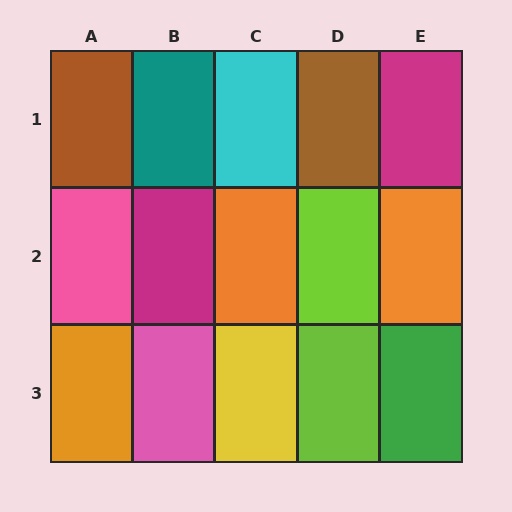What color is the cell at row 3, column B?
Pink.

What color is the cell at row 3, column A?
Orange.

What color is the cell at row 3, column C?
Yellow.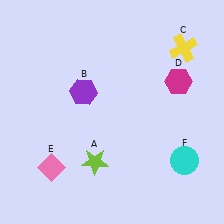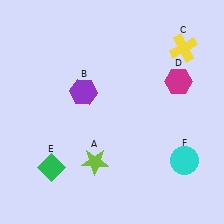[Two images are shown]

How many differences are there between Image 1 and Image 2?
There is 1 difference between the two images.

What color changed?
The diamond (E) changed from pink in Image 1 to green in Image 2.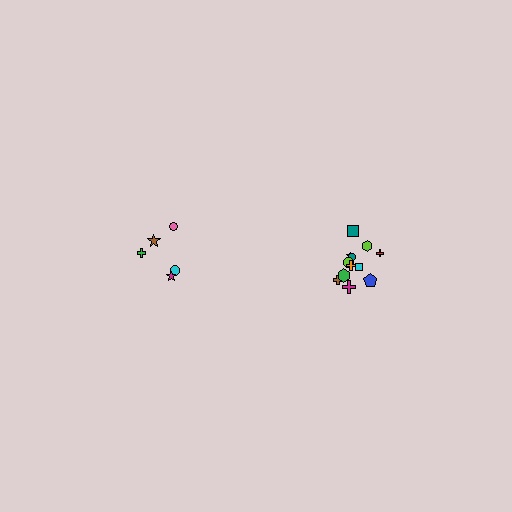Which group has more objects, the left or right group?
The right group.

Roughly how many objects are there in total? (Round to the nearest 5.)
Roughly 15 objects in total.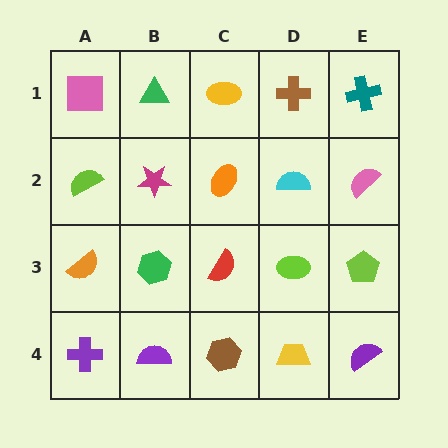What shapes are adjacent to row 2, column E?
A teal cross (row 1, column E), a lime pentagon (row 3, column E), a cyan semicircle (row 2, column D).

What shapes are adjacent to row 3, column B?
A magenta star (row 2, column B), a purple semicircle (row 4, column B), an orange semicircle (row 3, column A), a red semicircle (row 3, column C).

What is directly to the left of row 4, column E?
A yellow trapezoid.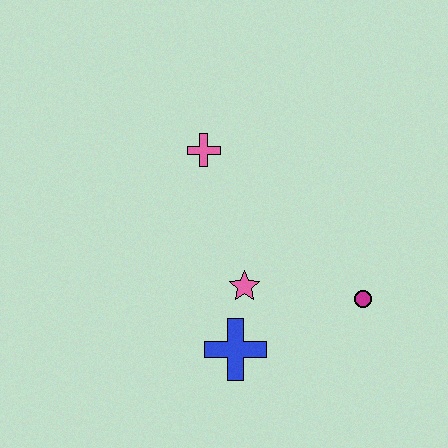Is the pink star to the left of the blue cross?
No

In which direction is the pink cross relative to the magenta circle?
The pink cross is to the left of the magenta circle.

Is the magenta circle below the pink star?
Yes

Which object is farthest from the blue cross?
The pink cross is farthest from the blue cross.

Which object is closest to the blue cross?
The pink star is closest to the blue cross.